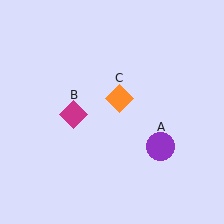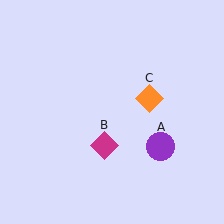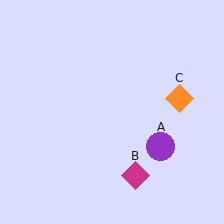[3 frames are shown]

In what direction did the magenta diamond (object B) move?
The magenta diamond (object B) moved down and to the right.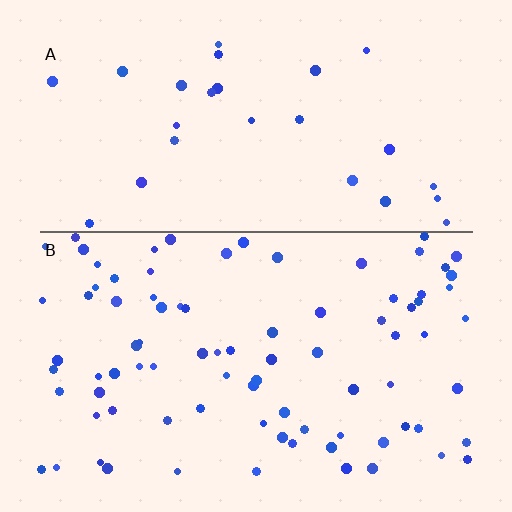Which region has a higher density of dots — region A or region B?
B (the bottom).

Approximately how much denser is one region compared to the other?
Approximately 3.1× — region B over region A.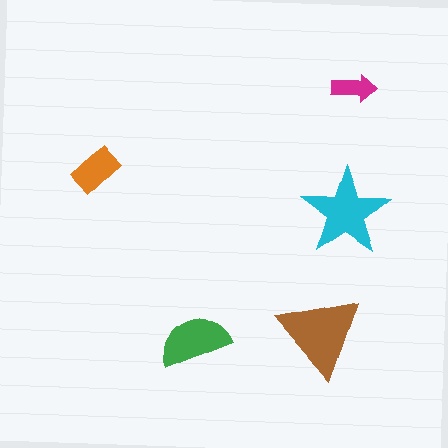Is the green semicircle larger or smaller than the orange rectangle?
Larger.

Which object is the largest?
The brown triangle.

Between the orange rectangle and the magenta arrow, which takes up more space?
The orange rectangle.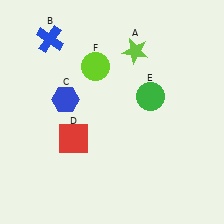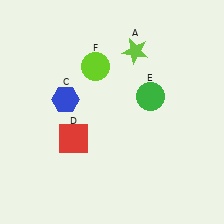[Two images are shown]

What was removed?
The blue cross (B) was removed in Image 2.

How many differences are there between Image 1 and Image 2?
There is 1 difference between the two images.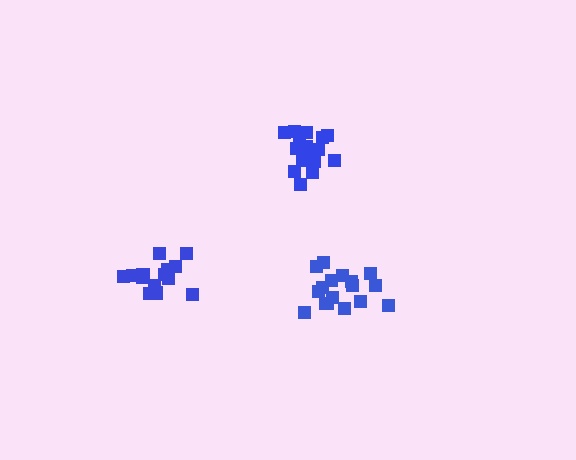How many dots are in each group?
Group 1: 15 dots, Group 2: 17 dots, Group 3: 19 dots (51 total).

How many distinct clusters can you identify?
There are 3 distinct clusters.